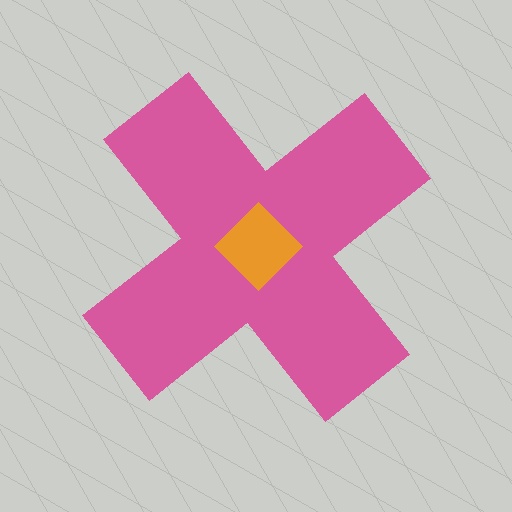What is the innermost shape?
The orange diamond.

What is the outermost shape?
The pink cross.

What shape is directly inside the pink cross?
The orange diamond.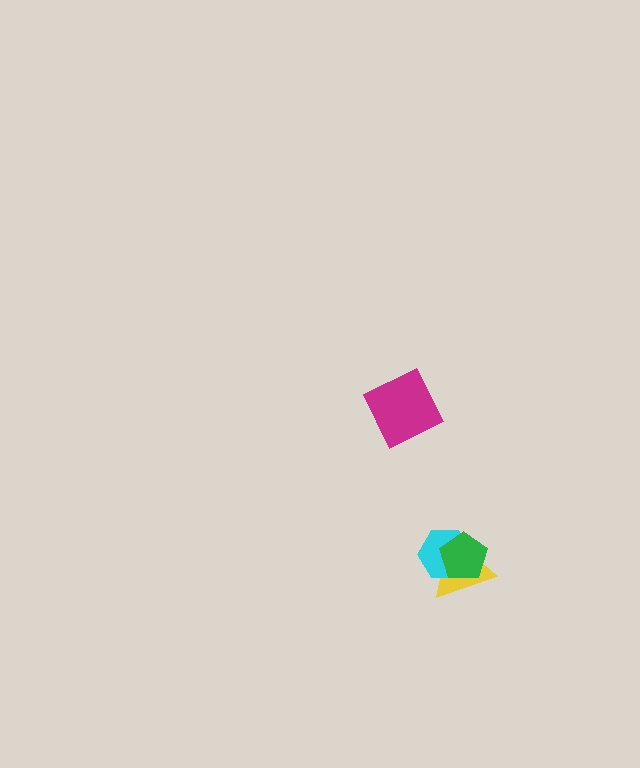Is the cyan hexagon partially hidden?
Yes, it is partially covered by another shape.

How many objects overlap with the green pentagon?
2 objects overlap with the green pentagon.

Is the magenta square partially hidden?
No, no other shape covers it.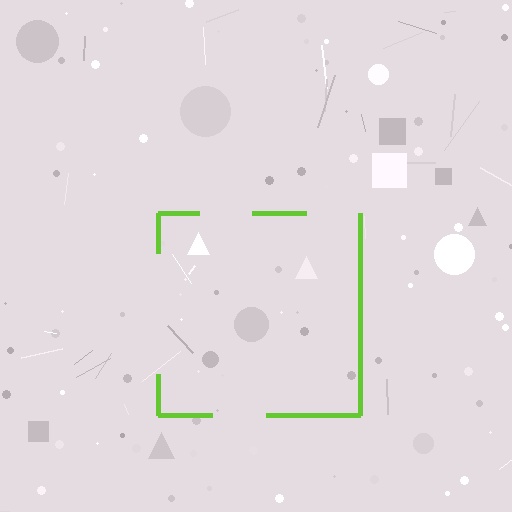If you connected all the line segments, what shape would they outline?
They would outline a square.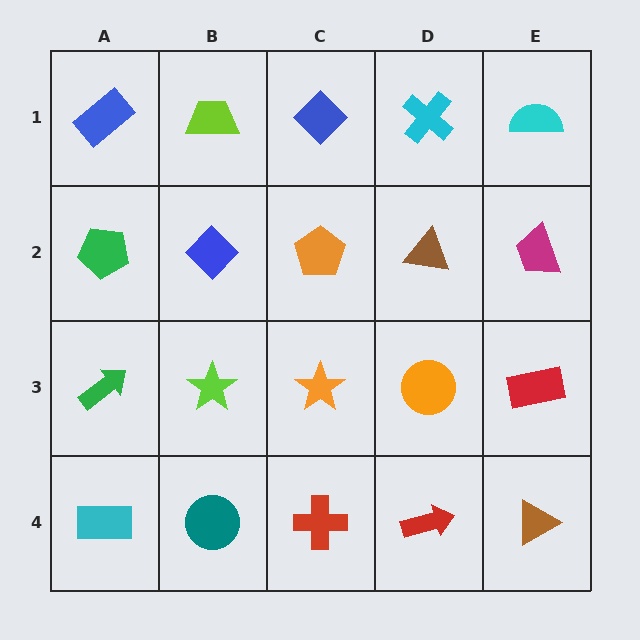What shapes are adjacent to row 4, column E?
A red rectangle (row 3, column E), a red arrow (row 4, column D).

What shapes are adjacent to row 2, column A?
A blue rectangle (row 1, column A), a green arrow (row 3, column A), a blue diamond (row 2, column B).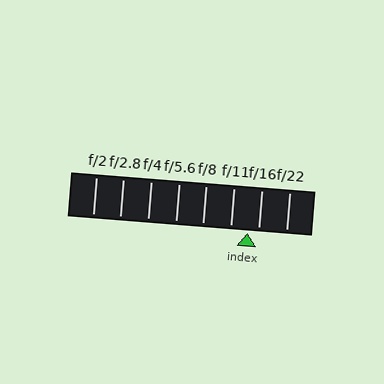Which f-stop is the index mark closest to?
The index mark is closest to f/16.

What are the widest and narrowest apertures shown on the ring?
The widest aperture shown is f/2 and the narrowest is f/22.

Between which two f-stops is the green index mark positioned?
The index mark is between f/11 and f/16.